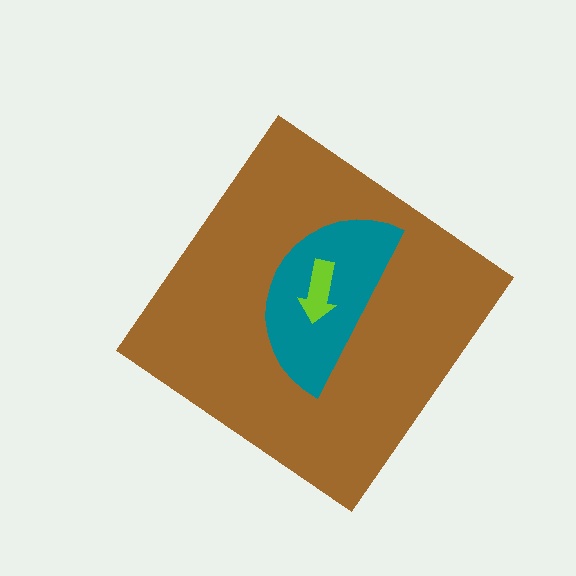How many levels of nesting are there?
3.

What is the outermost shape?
The brown diamond.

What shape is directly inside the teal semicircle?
The lime arrow.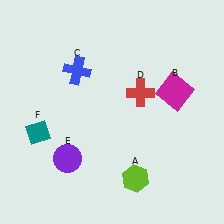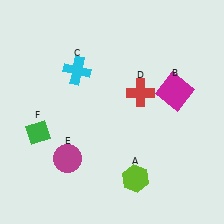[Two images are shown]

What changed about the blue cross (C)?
In Image 1, C is blue. In Image 2, it changed to cyan.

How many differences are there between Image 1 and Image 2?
There are 3 differences between the two images.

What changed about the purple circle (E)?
In Image 1, E is purple. In Image 2, it changed to magenta.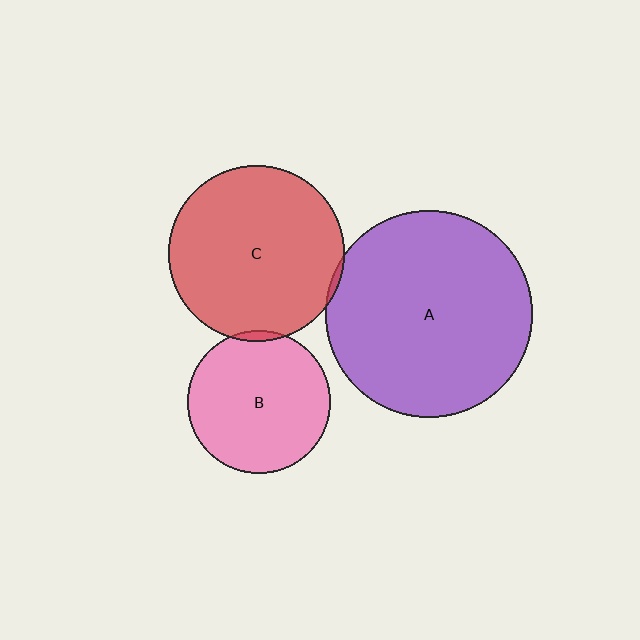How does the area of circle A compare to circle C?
Approximately 1.4 times.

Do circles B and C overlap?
Yes.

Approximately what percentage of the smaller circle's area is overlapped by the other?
Approximately 5%.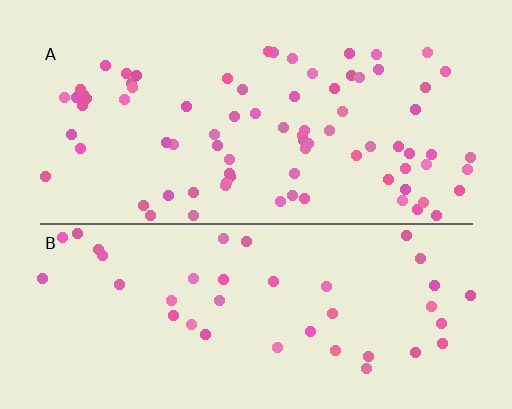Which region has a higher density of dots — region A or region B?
A (the top).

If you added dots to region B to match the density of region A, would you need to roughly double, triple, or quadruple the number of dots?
Approximately double.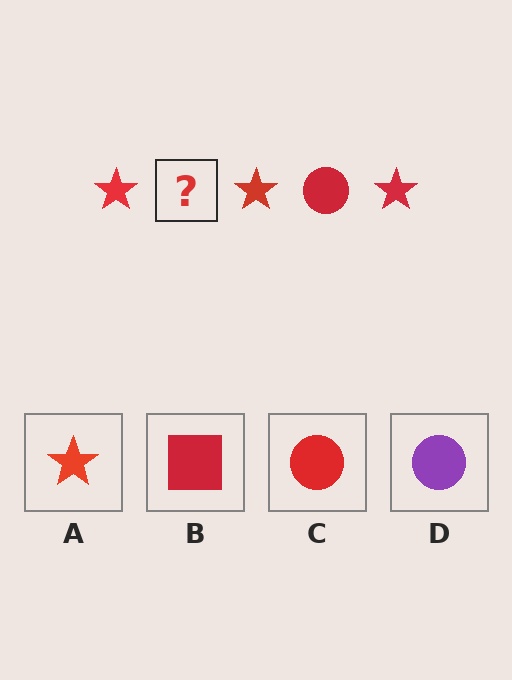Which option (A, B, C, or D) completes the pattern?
C.